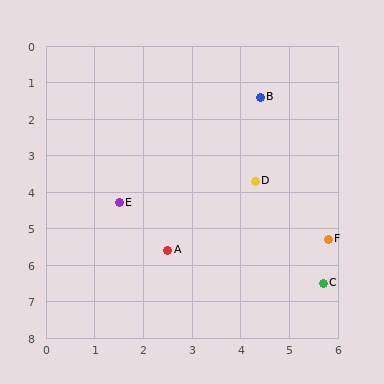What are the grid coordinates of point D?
Point D is at approximately (4.3, 3.7).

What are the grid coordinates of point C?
Point C is at approximately (5.7, 6.5).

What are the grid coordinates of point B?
Point B is at approximately (4.4, 1.4).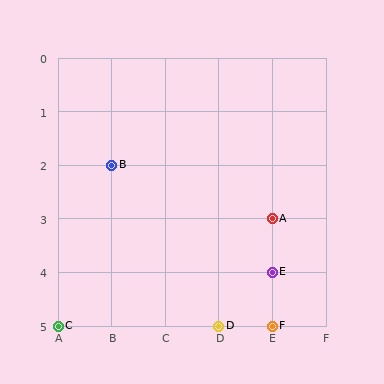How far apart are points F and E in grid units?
Points F and E are 1 row apart.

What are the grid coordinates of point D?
Point D is at grid coordinates (D, 5).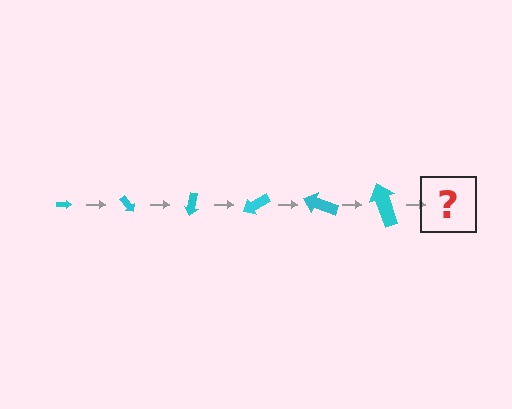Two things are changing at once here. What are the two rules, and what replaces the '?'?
The two rules are that the arrow grows larger each step and it rotates 50 degrees each step. The '?' should be an arrow, larger than the previous one and rotated 300 degrees from the start.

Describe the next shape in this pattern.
It should be an arrow, larger than the previous one and rotated 300 degrees from the start.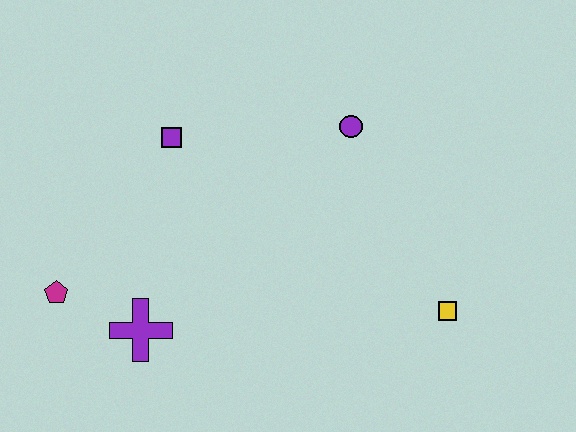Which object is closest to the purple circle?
The purple square is closest to the purple circle.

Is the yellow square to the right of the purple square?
Yes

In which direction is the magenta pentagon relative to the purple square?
The magenta pentagon is below the purple square.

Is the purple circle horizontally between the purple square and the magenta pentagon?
No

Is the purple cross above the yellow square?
No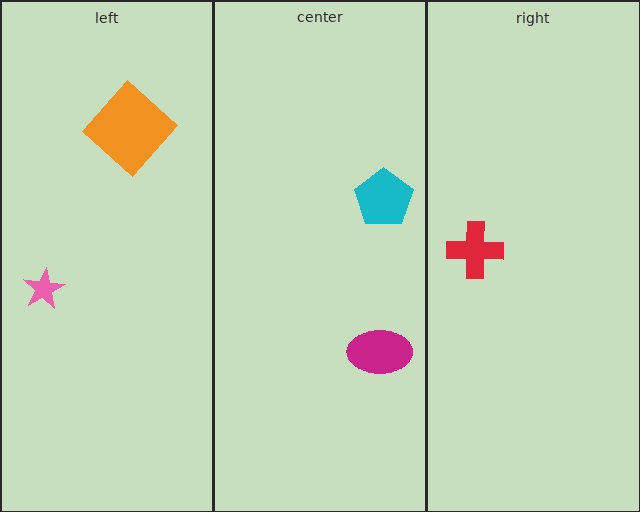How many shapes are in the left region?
2.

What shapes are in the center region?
The cyan pentagon, the magenta ellipse.